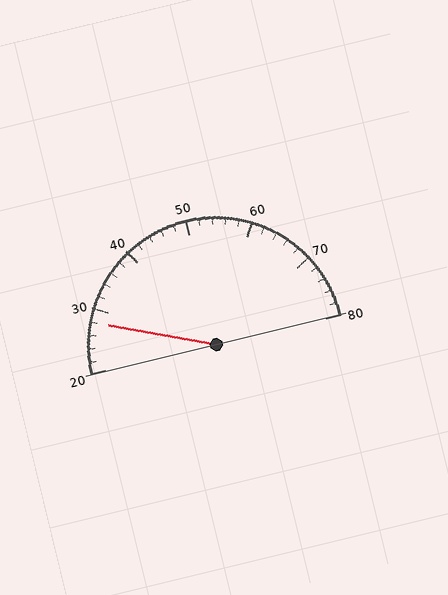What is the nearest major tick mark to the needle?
The nearest major tick mark is 30.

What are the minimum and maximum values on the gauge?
The gauge ranges from 20 to 80.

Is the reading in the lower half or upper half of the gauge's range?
The reading is in the lower half of the range (20 to 80).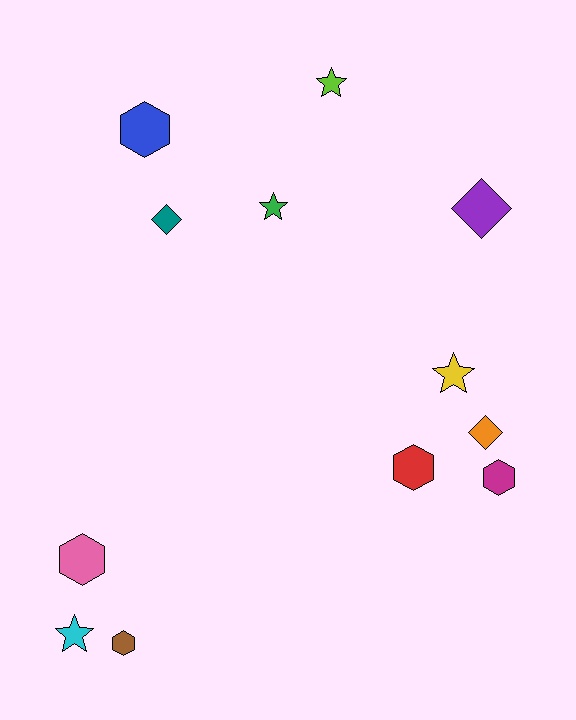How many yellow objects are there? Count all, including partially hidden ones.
There is 1 yellow object.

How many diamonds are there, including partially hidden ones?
There are 3 diamonds.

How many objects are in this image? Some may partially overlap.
There are 12 objects.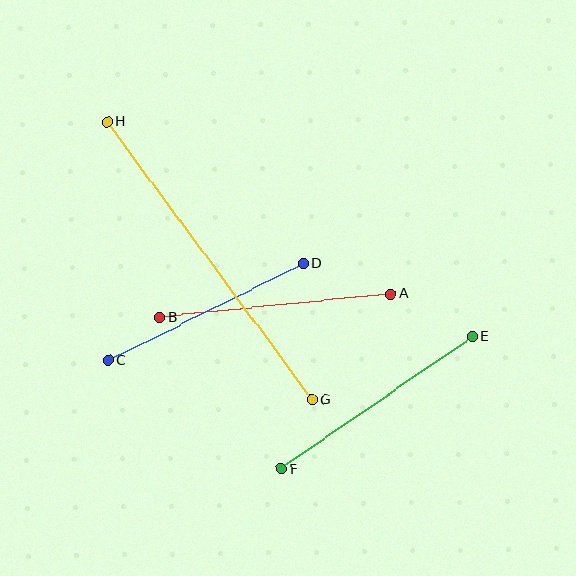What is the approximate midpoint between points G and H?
The midpoint is at approximately (209, 261) pixels.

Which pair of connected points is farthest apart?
Points G and H are farthest apart.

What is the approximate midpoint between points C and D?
The midpoint is at approximately (206, 312) pixels.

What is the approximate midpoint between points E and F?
The midpoint is at approximately (377, 403) pixels.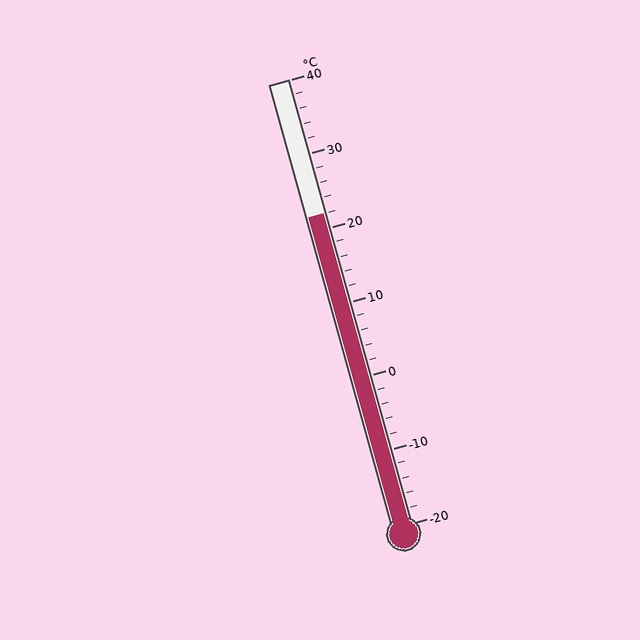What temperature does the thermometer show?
The thermometer shows approximately 22°C.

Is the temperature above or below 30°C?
The temperature is below 30°C.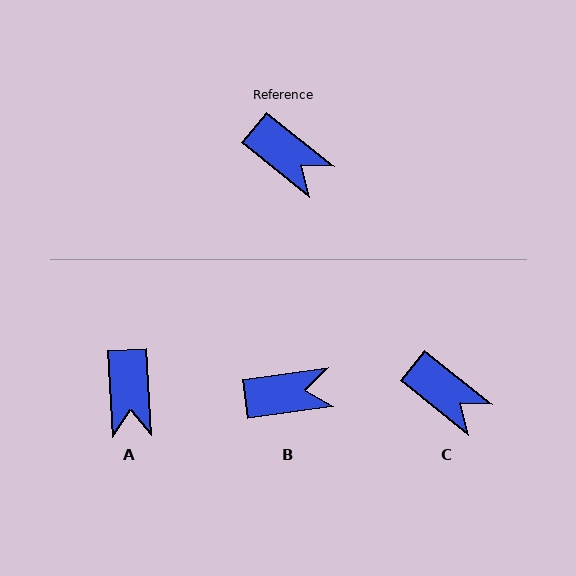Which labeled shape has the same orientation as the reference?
C.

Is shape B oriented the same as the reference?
No, it is off by about 47 degrees.